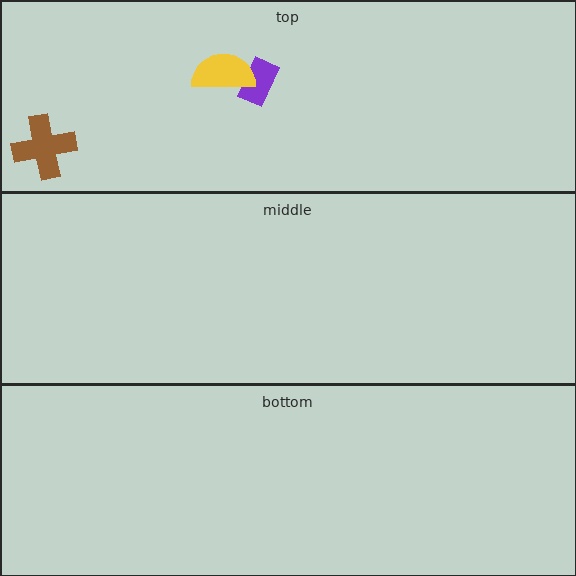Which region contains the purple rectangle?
The top region.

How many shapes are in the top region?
3.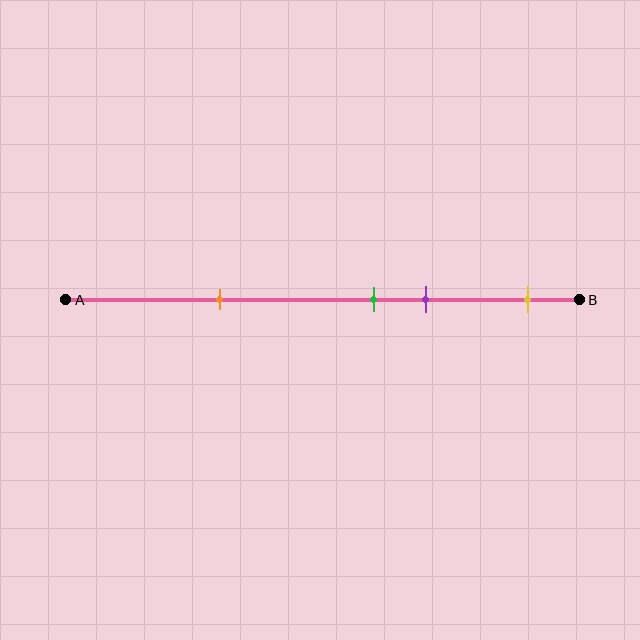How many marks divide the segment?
There are 4 marks dividing the segment.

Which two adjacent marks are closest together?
The green and purple marks are the closest adjacent pair.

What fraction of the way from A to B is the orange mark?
The orange mark is approximately 30% (0.3) of the way from A to B.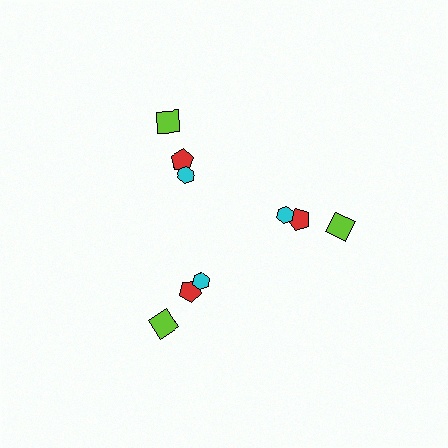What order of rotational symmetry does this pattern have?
This pattern has 3-fold rotational symmetry.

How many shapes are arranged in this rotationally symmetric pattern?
There are 9 shapes, arranged in 3 groups of 3.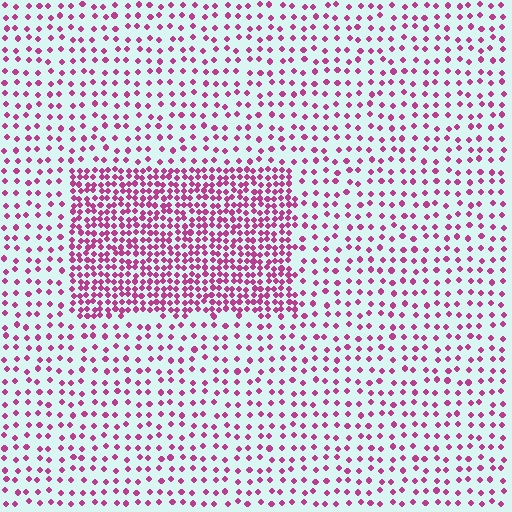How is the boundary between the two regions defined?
The boundary is defined by a change in element density (approximately 2.5x ratio). All elements are the same color, size, and shape.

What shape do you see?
I see a rectangle.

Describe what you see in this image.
The image contains small magenta elements arranged at two different densities. A rectangle-shaped region is visible where the elements are more densely packed than the surrounding area.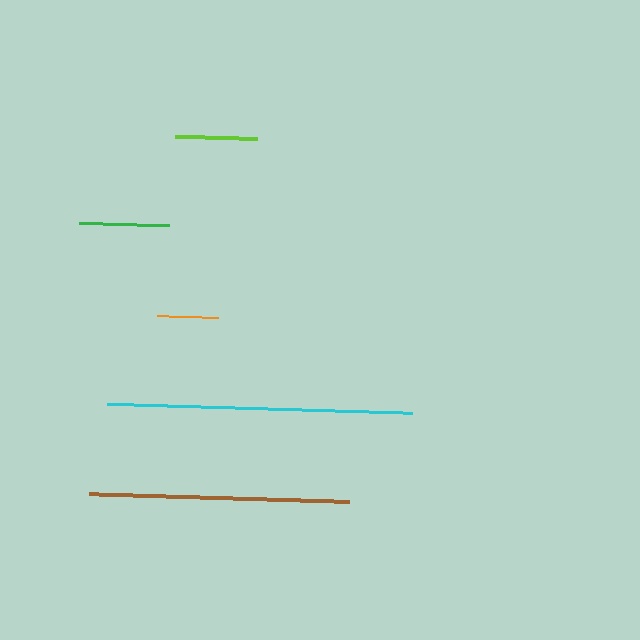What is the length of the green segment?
The green segment is approximately 90 pixels long.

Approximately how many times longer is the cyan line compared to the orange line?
The cyan line is approximately 5.0 times the length of the orange line.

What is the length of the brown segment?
The brown segment is approximately 260 pixels long.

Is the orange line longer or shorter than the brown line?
The brown line is longer than the orange line.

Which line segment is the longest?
The cyan line is the longest at approximately 305 pixels.